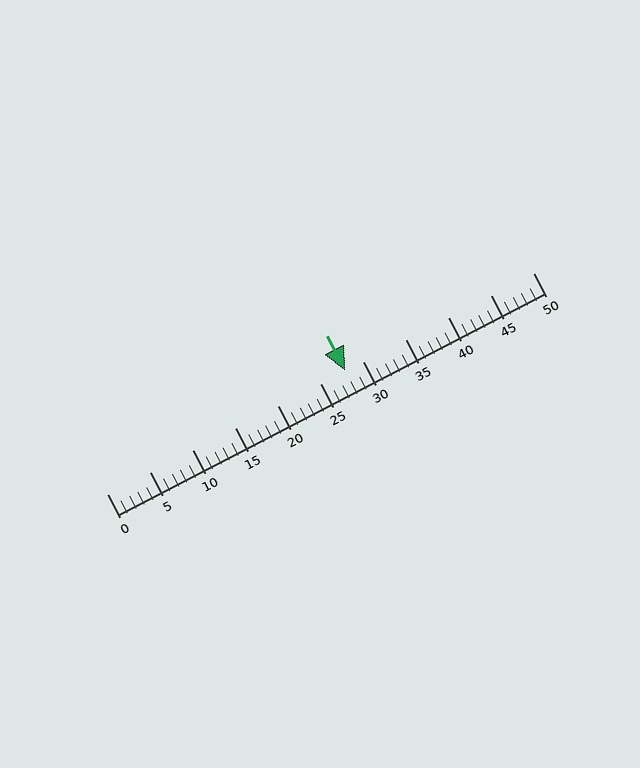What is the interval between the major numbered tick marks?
The major tick marks are spaced 5 units apart.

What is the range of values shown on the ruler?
The ruler shows values from 0 to 50.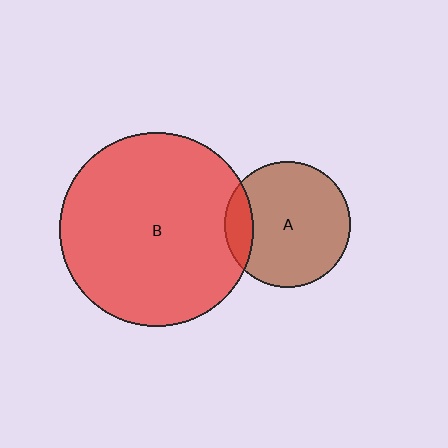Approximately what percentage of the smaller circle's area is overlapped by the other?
Approximately 15%.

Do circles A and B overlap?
Yes.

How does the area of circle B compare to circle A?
Approximately 2.4 times.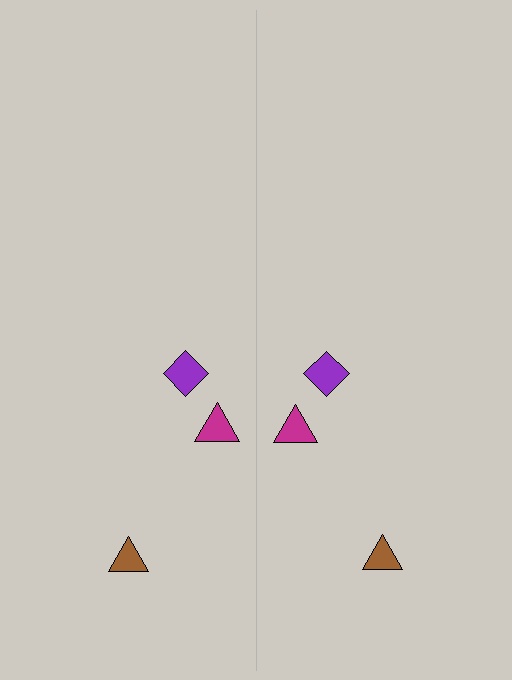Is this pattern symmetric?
Yes, this pattern has bilateral (reflection) symmetry.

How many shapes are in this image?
There are 6 shapes in this image.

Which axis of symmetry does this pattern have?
The pattern has a vertical axis of symmetry running through the center of the image.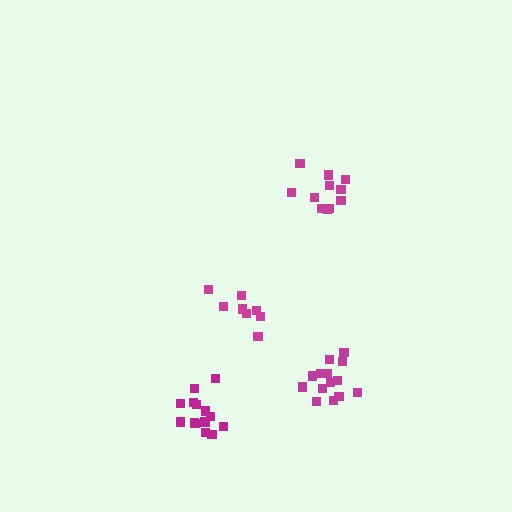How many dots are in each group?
Group 1: 8 dots, Group 2: 14 dots, Group 3: 12 dots, Group 4: 14 dots (48 total).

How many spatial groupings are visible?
There are 4 spatial groupings.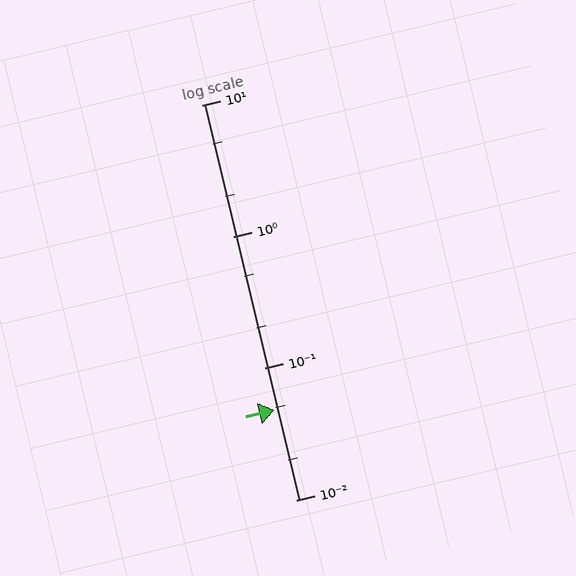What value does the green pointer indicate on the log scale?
The pointer indicates approximately 0.048.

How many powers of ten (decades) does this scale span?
The scale spans 3 decades, from 0.01 to 10.